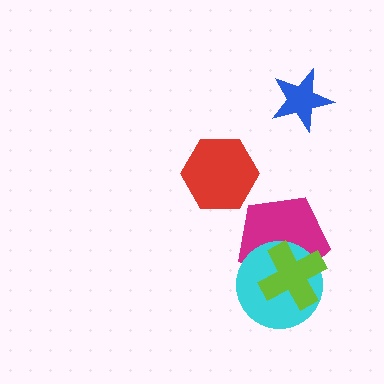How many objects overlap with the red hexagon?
0 objects overlap with the red hexagon.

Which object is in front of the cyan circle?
The lime cross is in front of the cyan circle.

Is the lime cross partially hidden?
No, no other shape covers it.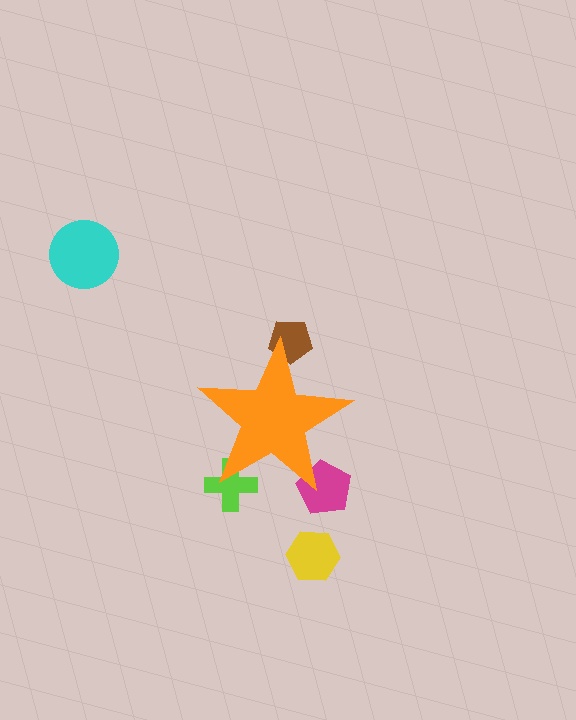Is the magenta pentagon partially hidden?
Yes, the magenta pentagon is partially hidden behind the orange star.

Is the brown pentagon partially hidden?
Yes, the brown pentagon is partially hidden behind the orange star.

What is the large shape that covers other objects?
An orange star.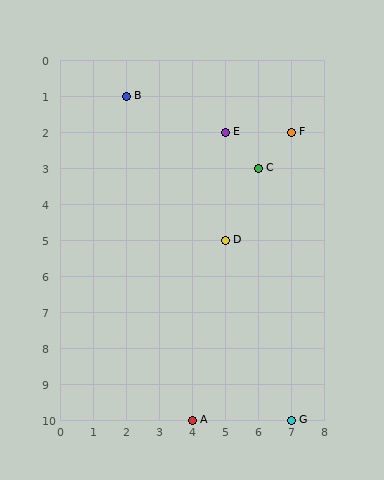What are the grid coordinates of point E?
Point E is at grid coordinates (5, 2).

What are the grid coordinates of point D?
Point D is at grid coordinates (5, 5).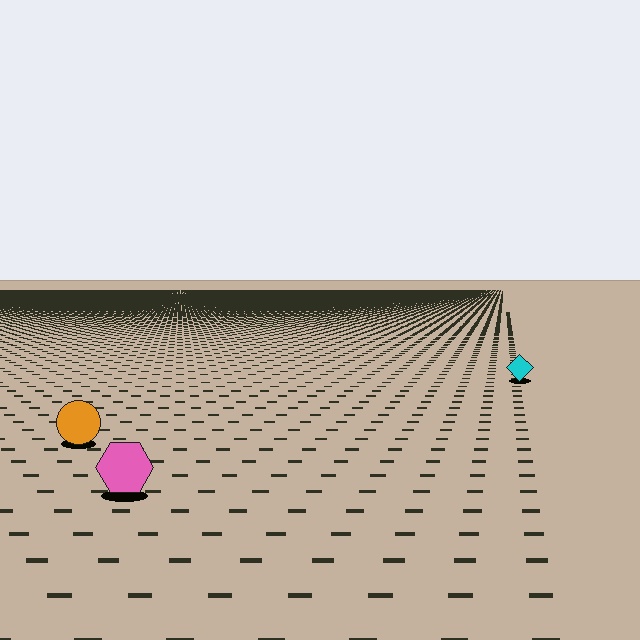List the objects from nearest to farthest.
From nearest to farthest: the pink hexagon, the orange circle, the cyan diamond.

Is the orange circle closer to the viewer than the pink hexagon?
No. The pink hexagon is closer — you can tell from the texture gradient: the ground texture is coarser near it.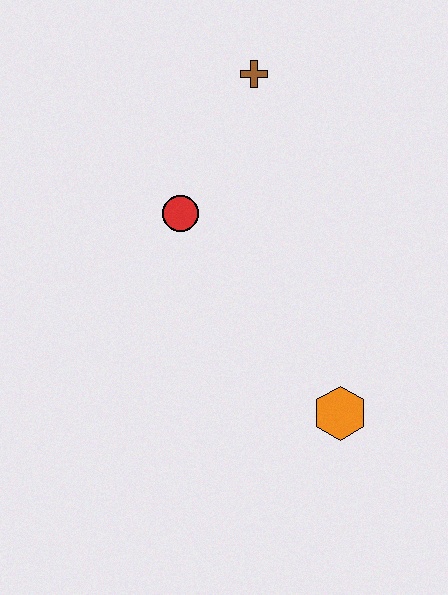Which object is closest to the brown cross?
The red circle is closest to the brown cross.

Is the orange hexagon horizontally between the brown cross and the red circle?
No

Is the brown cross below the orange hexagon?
No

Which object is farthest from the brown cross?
The orange hexagon is farthest from the brown cross.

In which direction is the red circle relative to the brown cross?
The red circle is below the brown cross.